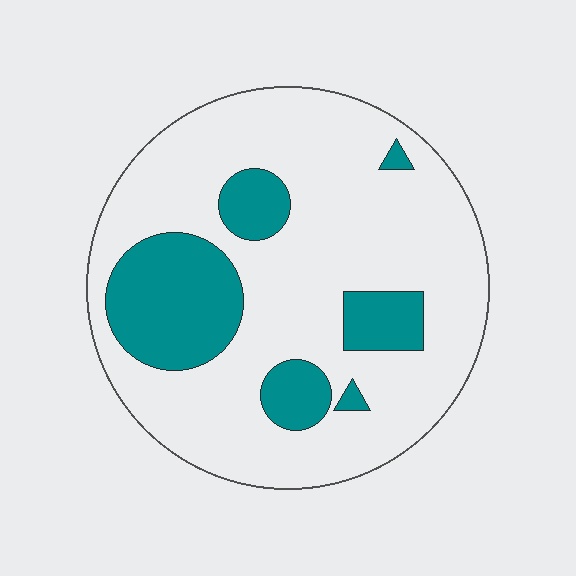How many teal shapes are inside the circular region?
6.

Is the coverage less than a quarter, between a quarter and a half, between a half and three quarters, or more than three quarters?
Less than a quarter.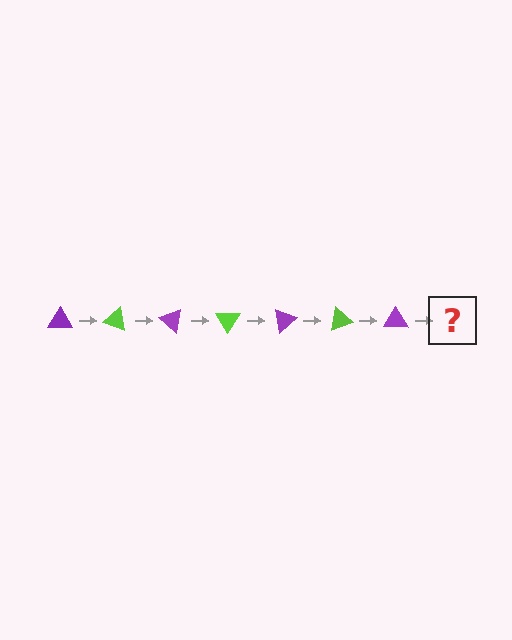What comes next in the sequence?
The next element should be a lime triangle, rotated 140 degrees from the start.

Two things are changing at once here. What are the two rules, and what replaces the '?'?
The two rules are that it rotates 20 degrees each step and the color cycles through purple and lime. The '?' should be a lime triangle, rotated 140 degrees from the start.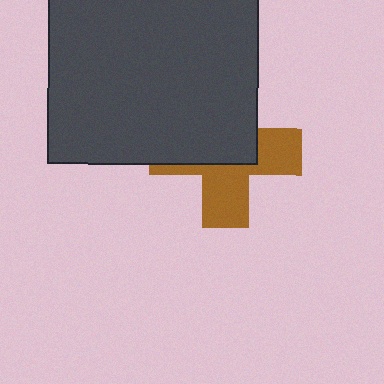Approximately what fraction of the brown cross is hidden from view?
Roughly 54% of the brown cross is hidden behind the dark gray rectangle.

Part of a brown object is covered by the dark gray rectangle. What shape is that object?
It is a cross.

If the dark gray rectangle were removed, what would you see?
You would see the complete brown cross.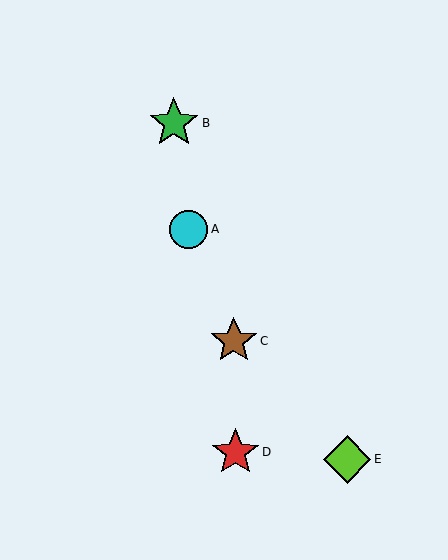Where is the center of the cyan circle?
The center of the cyan circle is at (188, 229).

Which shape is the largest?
The green star (labeled B) is the largest.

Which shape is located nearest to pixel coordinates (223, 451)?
The red star (labeled D) at (235, 452) is nearest to that location.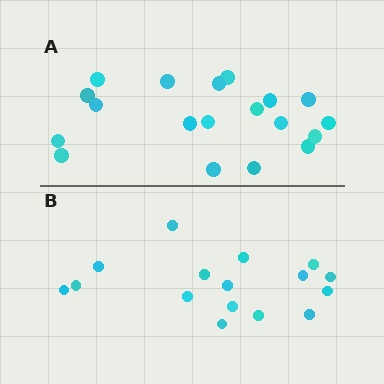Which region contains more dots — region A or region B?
Region A (the top region) has more dots.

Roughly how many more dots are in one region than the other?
Region A has just a few more — roughly 2 or 3 more dots than region B.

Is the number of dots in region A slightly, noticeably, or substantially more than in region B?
Region A has only slightly more — the two regions are fairly close. The ratio is roughly 1.2 to 1.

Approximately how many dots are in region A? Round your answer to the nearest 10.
About 20 dots. (The exact count is 19, which rounds to 20.)